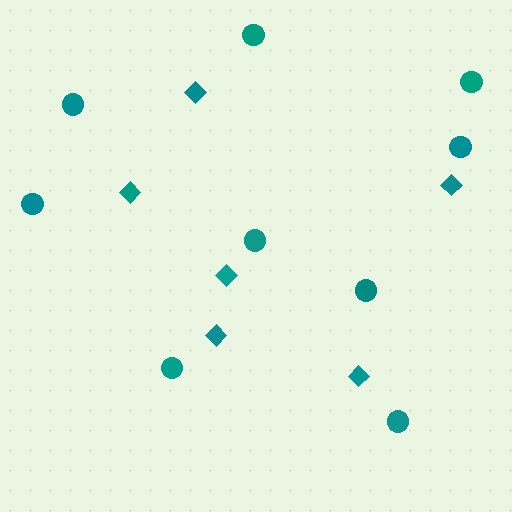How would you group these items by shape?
There are 2 groups: one group of circles (9) and one group of diamonds (6).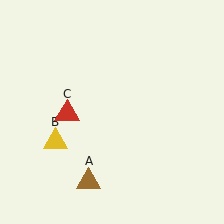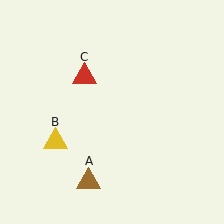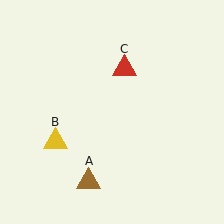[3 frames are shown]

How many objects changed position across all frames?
1 object changed position: red triangle (object C).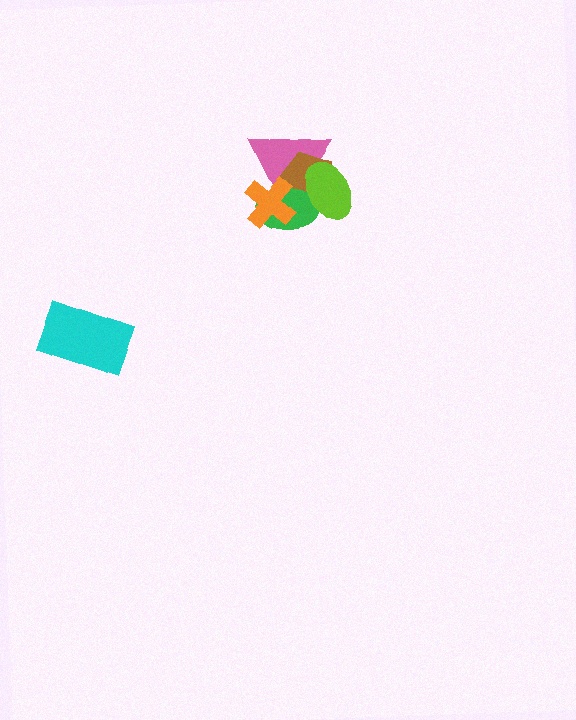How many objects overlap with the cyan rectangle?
0 objects overlap with the cyan rectangle.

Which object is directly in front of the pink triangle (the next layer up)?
The brown pentagon is directly in front of the pink triangle.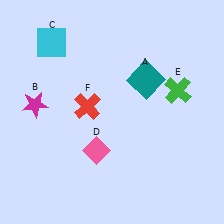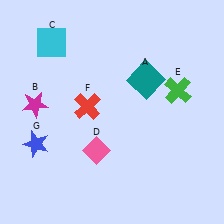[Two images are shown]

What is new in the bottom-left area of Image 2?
A blue star (G) was added in the bottom-left area of Image 2.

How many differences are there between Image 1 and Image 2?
There is 1 difference between the two images.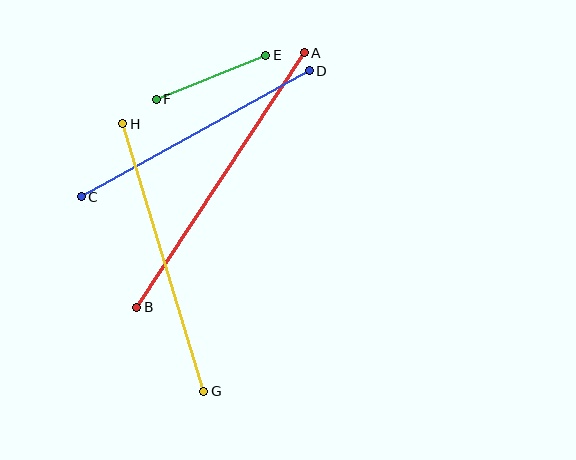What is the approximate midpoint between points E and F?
The midpoint is at approximately (211, 77) pixels.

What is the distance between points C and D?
The distance is approximately 260 pixels.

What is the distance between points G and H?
The distance is approximately 279 pixels.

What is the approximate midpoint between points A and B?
The midpoint is at approximately (220, 180) pixels.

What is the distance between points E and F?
The distance is approximately 118 pixels.